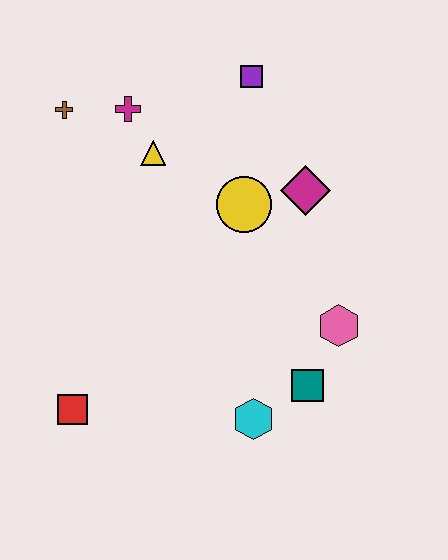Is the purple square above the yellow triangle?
Yes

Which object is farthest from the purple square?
The red square is farthest from the purple square.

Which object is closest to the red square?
The cyan hexagon is closest to the red square.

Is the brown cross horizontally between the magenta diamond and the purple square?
No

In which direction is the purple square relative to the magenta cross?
The purple square is to the right of the magenta cross.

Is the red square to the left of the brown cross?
No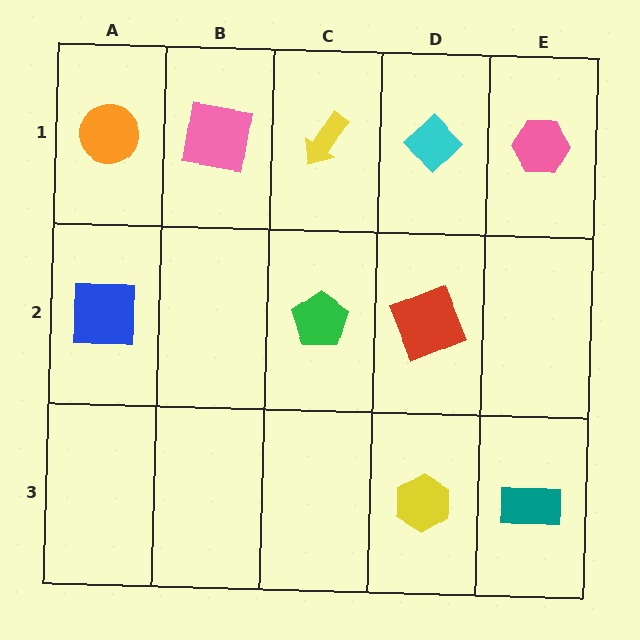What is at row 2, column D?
A red square.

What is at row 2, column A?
A blue square.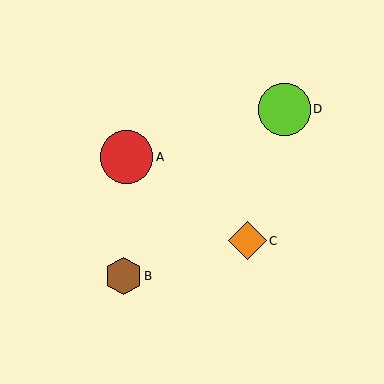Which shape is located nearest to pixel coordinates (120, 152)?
The red circle (labeled A) at (126, 157) is nearest to that location.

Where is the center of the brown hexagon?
The center of the brown hexagon is at (123, 276).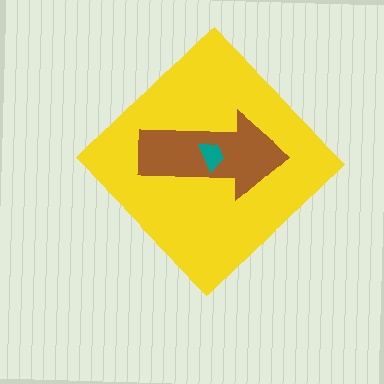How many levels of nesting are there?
3.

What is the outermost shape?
The yellow diamond.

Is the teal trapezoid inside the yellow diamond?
Yes.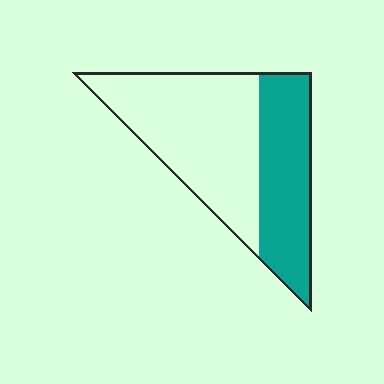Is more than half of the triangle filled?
No.